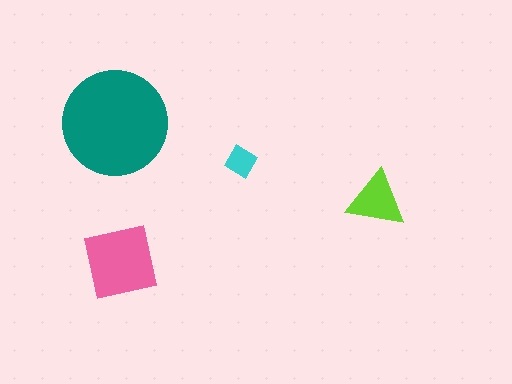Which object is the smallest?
The cyan diamond.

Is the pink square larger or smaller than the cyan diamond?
Larger.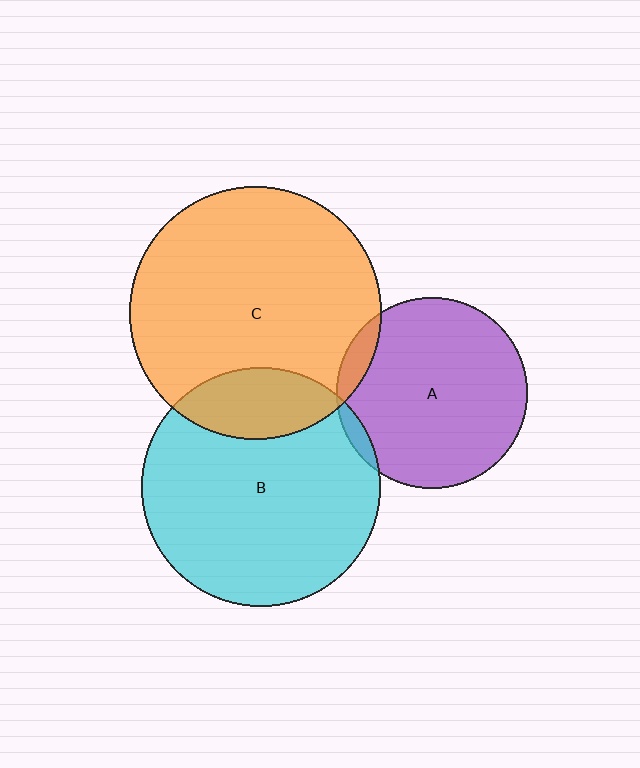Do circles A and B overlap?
Yes.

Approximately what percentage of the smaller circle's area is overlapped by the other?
Approximately 5%.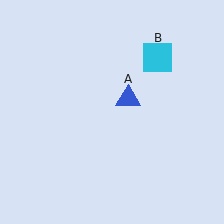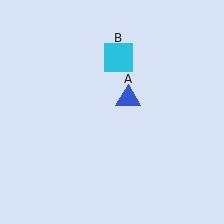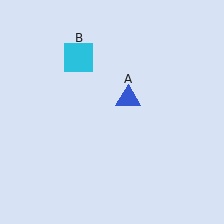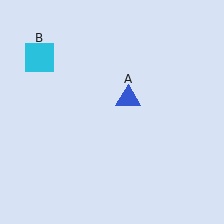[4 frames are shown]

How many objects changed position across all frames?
1 object changed position: cyan square (object B).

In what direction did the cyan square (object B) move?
The cyan square (object B) moved left.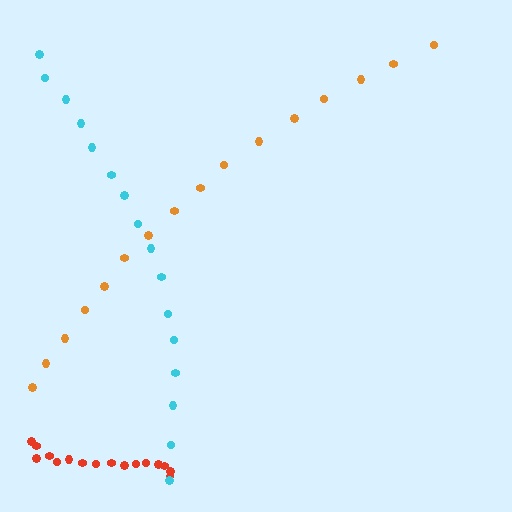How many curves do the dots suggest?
There are 3 distinct paths.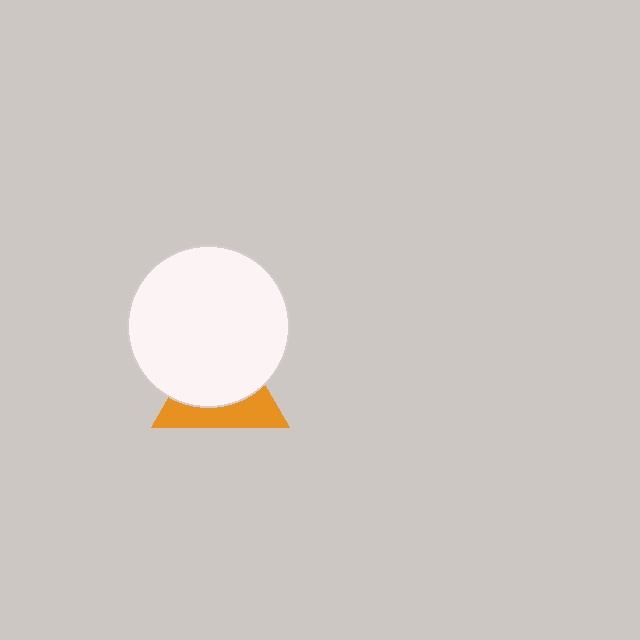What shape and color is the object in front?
The object in front is a white circle.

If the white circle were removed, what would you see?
You would see the complete orange triangle.